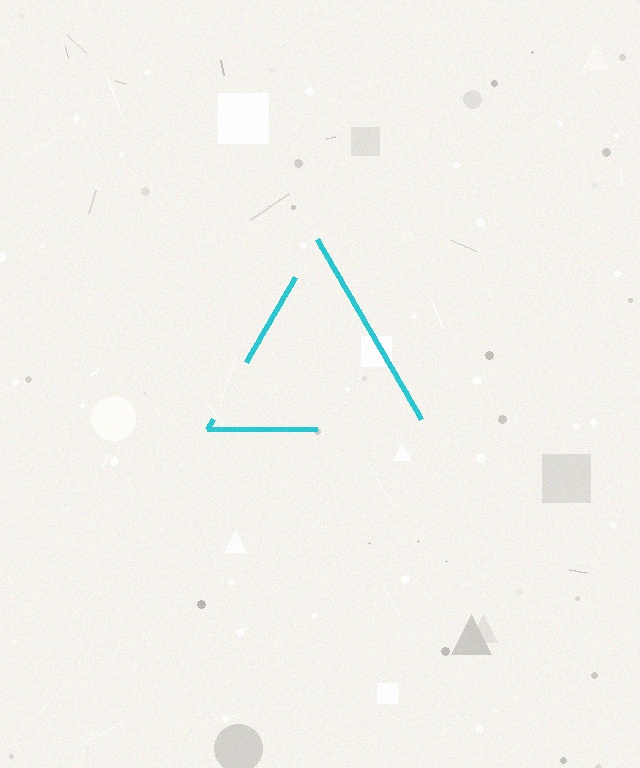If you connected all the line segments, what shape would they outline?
They would outline a triangle.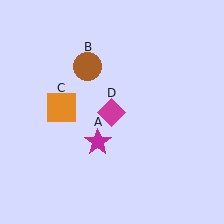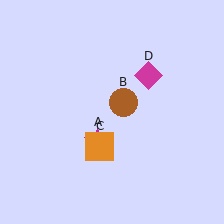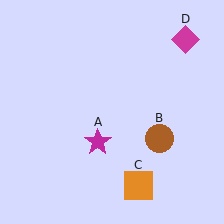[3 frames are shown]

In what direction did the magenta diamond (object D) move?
The magenta diamond (object D) moved up and to the right.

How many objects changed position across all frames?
3 objects changed position: brown circle (object B), orange square (object C), magenta diamond (object D).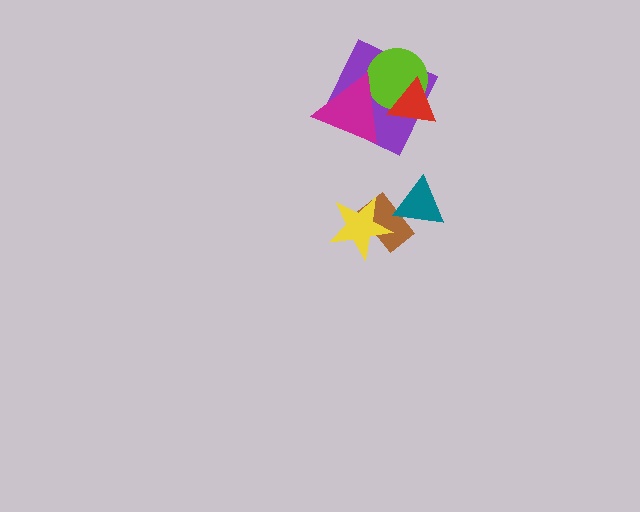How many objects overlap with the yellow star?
1 object overlaps with the yellow star.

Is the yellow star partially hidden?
No, no other shape covers it.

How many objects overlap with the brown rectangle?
2 objects overlap with the brown rectangle.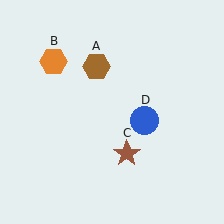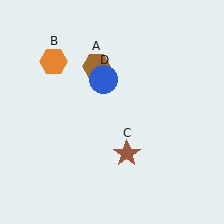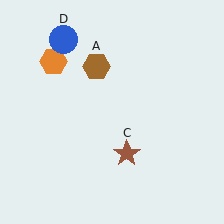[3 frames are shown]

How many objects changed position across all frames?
1 object changed position: blue circle (object D).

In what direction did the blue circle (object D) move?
The blue circle (object D) moved up and to the left.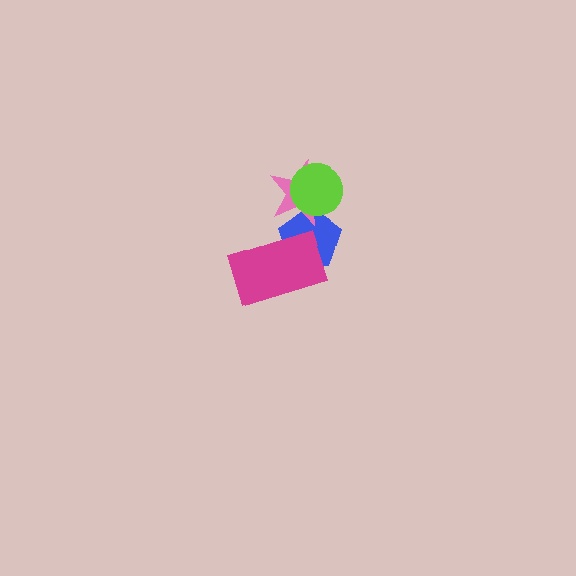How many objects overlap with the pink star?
2 objects overlap with the pink star.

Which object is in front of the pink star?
The lime circle is in front of the pink star.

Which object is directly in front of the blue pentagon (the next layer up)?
The magenta rectangle is directly in front of the blue pentagon.